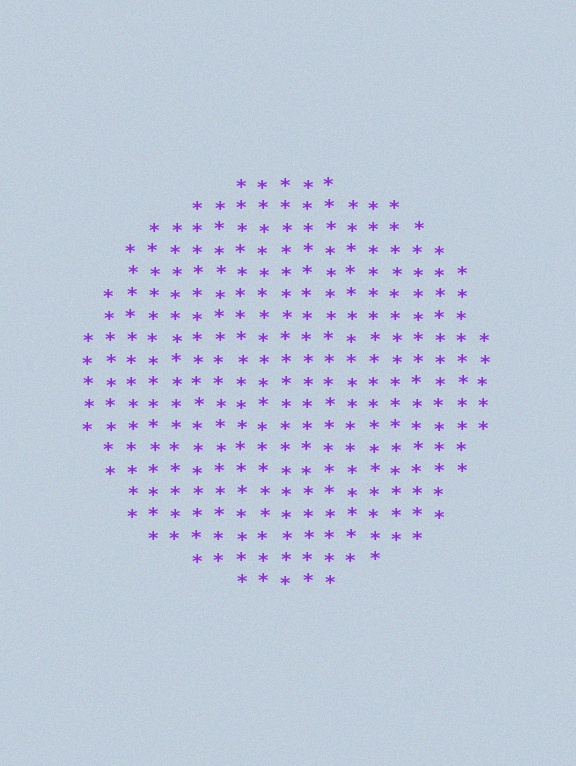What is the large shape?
The large shape is a circle.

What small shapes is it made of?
It is made of small asterisks.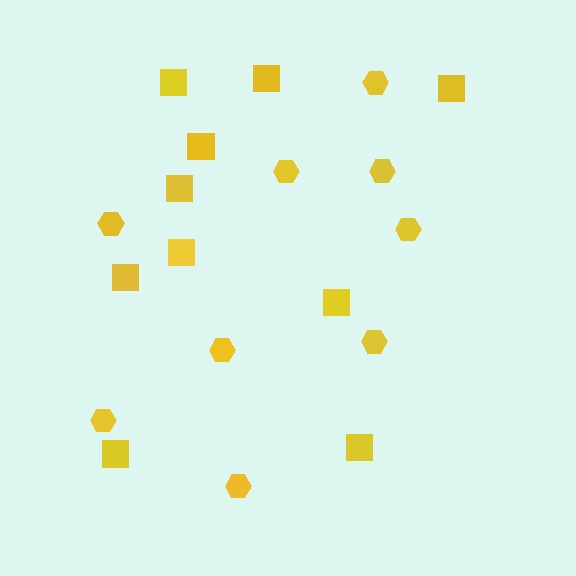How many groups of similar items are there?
There are 2 groups: one group of hexagons (9) and one group of squares (10).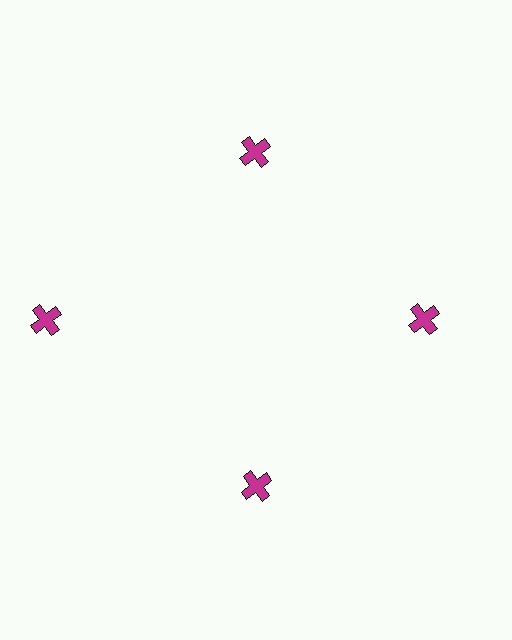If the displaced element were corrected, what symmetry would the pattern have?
It would have 4-fold rotational symmetry — the pattern would map onto itself every 90 degrees.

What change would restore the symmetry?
The symmetry would be restored by moving it inward, back onto the ring so that all 4 crosses sit at equal angles and equal distance from the center.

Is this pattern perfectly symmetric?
No. The 4 magenta crosses are arranged in a ring, but one element near the 9 o'clock position is pushed outward from the center, breaking the 4-fold rotational symmetry.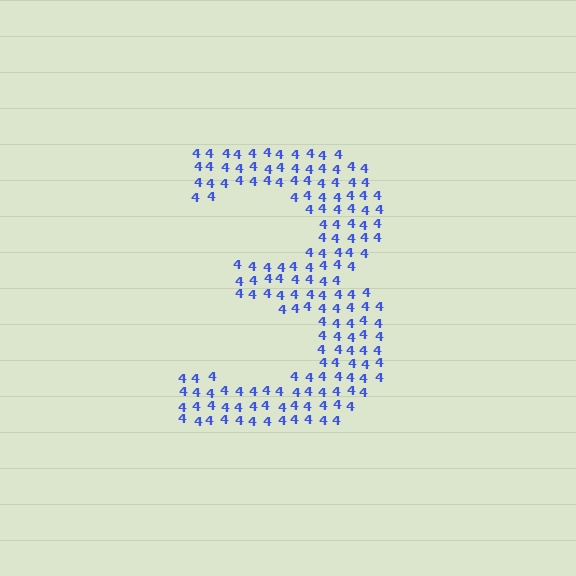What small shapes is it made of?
It is made of small digit 4's.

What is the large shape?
The large shape is the digit 3.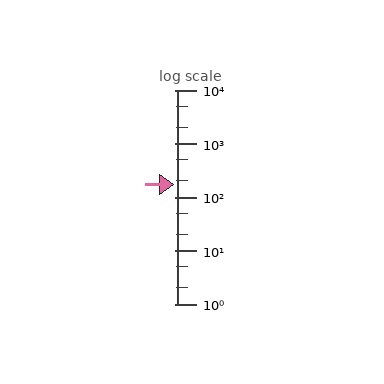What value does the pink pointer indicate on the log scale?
The pointer indicates approximately 170.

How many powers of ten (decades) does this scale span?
The scale spans 4 decades, from 1 to 10000.